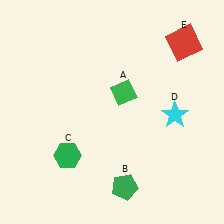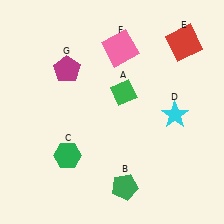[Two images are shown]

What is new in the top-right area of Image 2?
A pink square (F) was added in the top-right area of Image 2.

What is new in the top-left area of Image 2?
A magenta pentagon (G) was added in the top-left area of Image 2.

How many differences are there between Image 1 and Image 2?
There are 2 differences between the two images.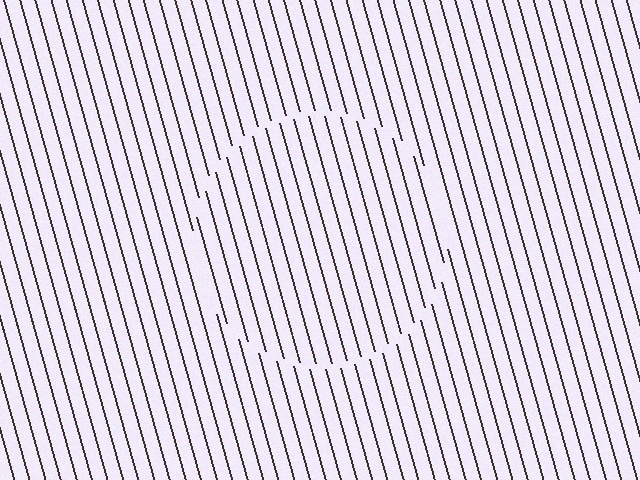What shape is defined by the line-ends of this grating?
An illusory circle. The interior of the shape contains the same grating, shifted by half a period — the contour is defined by the phase discontinuity where line-ends from the inner and outer gratings abut.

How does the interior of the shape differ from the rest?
The interior of the shape contains the same grating, shifted by half a period — the contour is defined by the phase discontinuity where line-ends from the inner and outer gratings abut.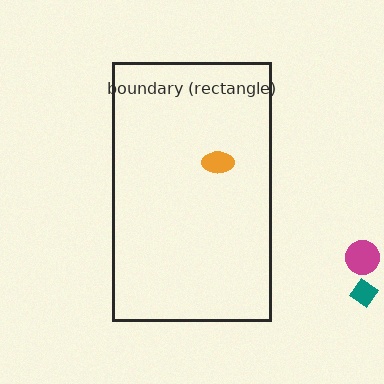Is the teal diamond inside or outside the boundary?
Outside.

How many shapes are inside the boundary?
1 inside, 2 outside.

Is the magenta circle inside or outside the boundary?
Outside.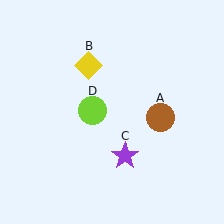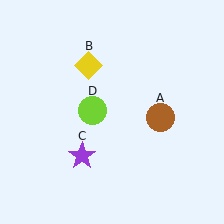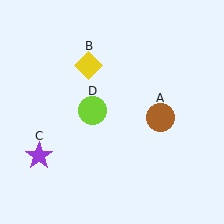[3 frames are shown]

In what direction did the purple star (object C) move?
The purple star (object C) moved left.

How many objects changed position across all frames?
1 object changed position: purple star (object C).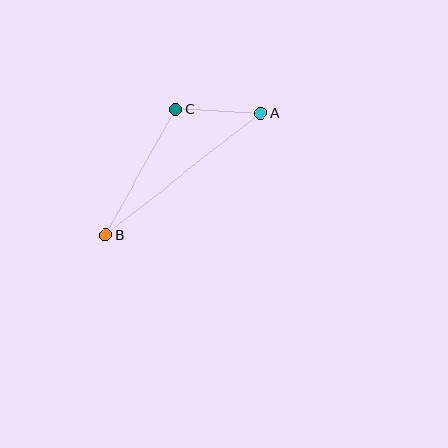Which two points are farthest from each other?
Points A and B are farthest from each other.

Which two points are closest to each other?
Points A and C are closest to each other.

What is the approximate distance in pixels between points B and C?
The distance between B and C is approximately 144 pixels.